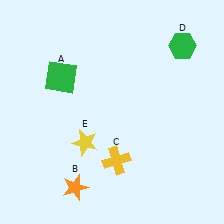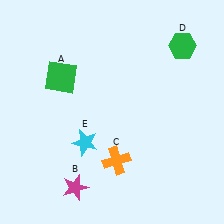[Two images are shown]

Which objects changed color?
B changed from orange to magenta. C changed from yellow to orange. E changed from yellow to cyan.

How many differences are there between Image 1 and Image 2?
There are 3 differences between the two images.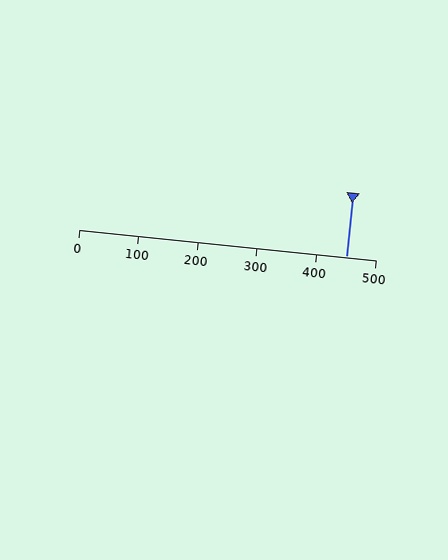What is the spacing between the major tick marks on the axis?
The major ticks are spaced 100 apart.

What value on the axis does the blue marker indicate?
The marker indicates approximately 450.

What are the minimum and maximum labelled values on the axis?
The axis runs from 0 to 500.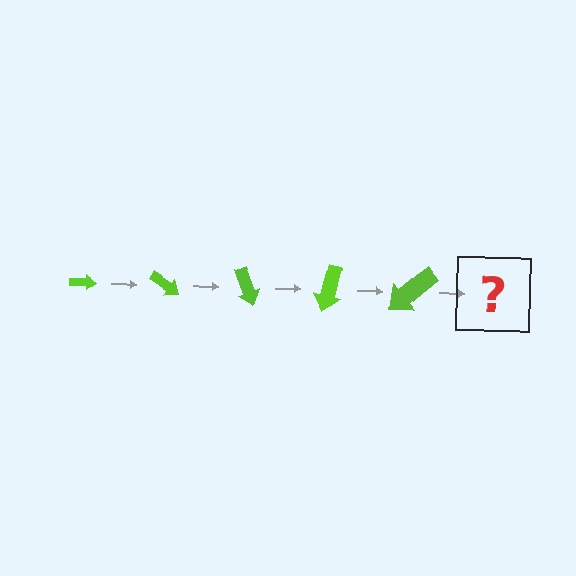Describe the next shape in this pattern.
It should be an arrow, larger than the previous one and rotated 175 degrees from the start.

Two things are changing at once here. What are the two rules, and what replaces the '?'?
The two rules are that the arrow grows larger each step and it rotates 35 degrees each step. The '?' should be an arrow, larger than the previous one and rotated 175 degrees from the start.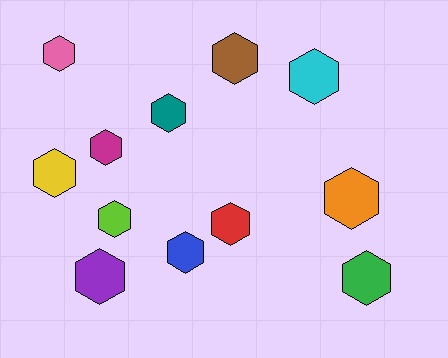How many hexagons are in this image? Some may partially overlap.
There are 12 hexagons.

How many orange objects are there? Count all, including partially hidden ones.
There is 1 orange object.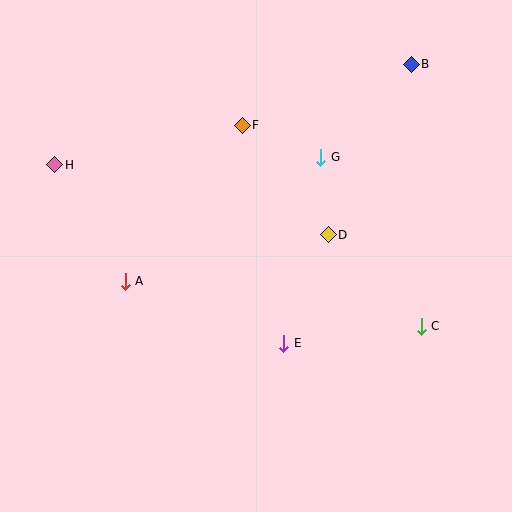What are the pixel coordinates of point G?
Point G is at (321, 157).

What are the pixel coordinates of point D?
Point D is at (328, 235).